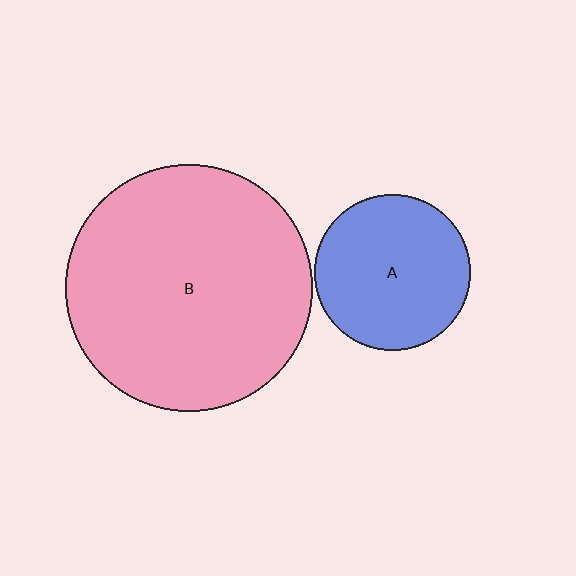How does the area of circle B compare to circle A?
Approximately 2.5 times.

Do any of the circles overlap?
No, none of the circles overlap.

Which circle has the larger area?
Circle B (pink).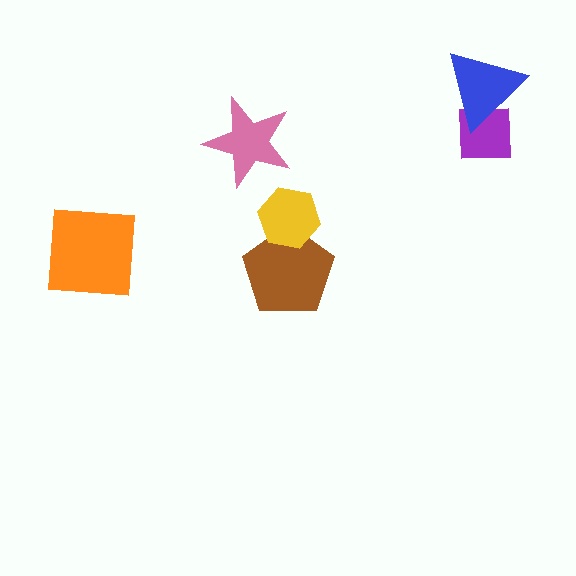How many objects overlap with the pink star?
0 objects overlap with the pink star.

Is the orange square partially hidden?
No, no other shape covers it.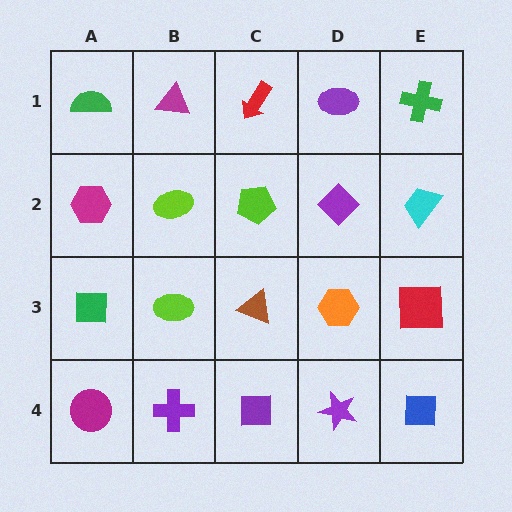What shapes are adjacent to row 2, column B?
A magenta triangle (row 1, column B), a lime ellipse (row 3, column B), a magenta hexagon (row 2, column A), a lime pentagon (row 2, column C).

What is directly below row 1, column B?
A lime ellipse.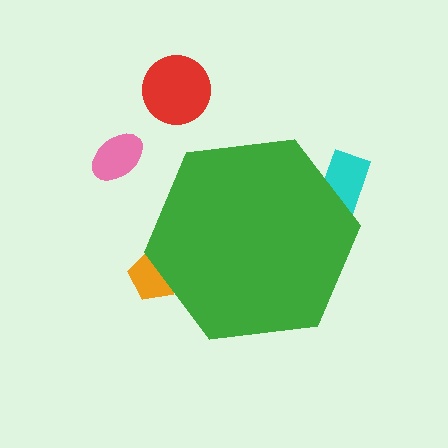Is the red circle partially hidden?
No, the red circle is fully visible.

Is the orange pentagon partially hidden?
Yes, the orange pentagon is partially hidden behind the green hexagon.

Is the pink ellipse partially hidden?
No, the pink ellipse is fully visible.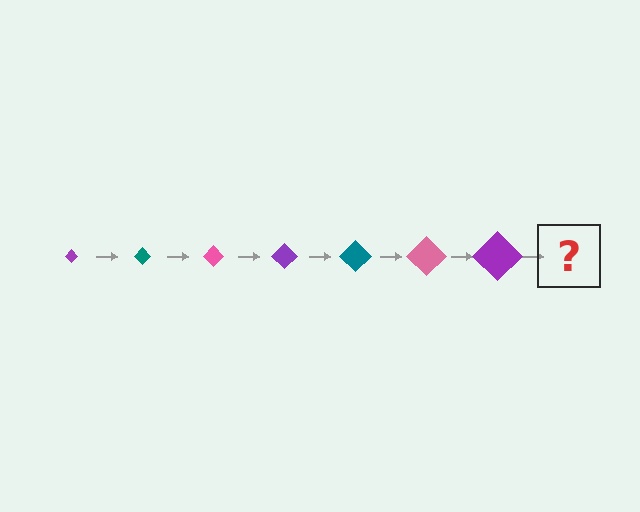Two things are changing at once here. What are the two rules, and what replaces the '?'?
The two rules are that the diamond grows larger each step and the color cycles through purple, teal, and pink. The '?' should be a teal diamond, larger than the previous one.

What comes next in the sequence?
The next element should be a teal diamond, larger than the previous one.